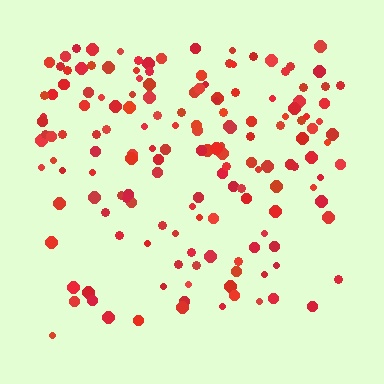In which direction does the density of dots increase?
From bottom to top, with the top side densest.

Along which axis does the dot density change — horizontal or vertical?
Vertical.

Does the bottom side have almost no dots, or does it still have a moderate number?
Still a moderate number, just noticeably fewer than the top.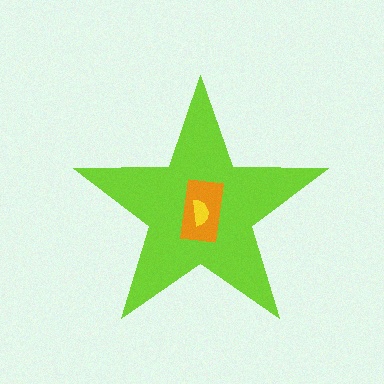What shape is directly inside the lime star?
The orange rectangle.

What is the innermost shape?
The yellow semicircle.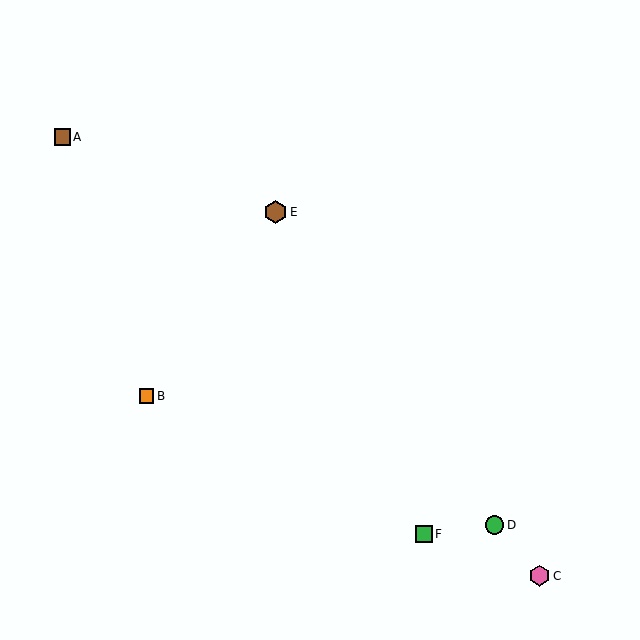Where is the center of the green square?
The center of the green square is at (424, 534).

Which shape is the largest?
The brown hexagon (labeled E) is the largest.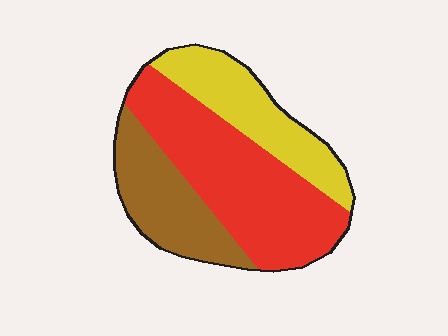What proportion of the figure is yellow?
Yellow takes up between a quarter and a half of the figure.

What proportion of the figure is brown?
Brown covers about 25% of the figure.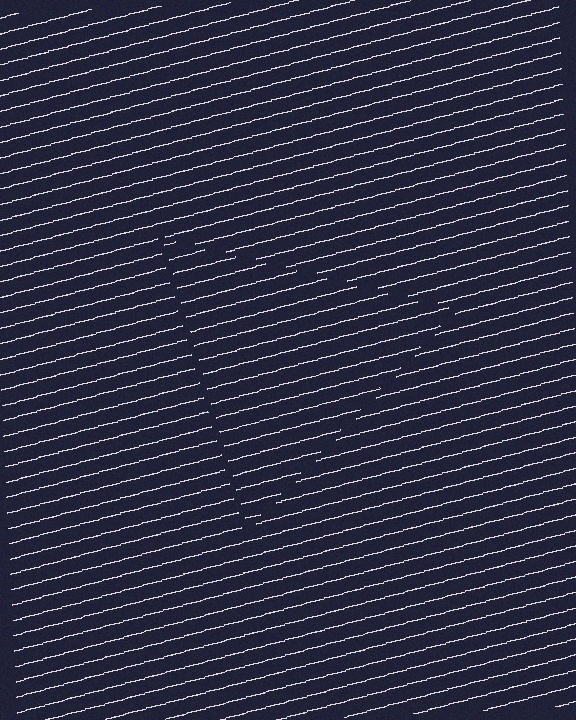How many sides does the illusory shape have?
3 sides — the line-ends trace a triangle.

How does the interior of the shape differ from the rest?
The interior of the shape contains the same grating, shifted by half a period — the contour is defined by the phase discontinuity where line-ends from the inner and outer gratings abut.